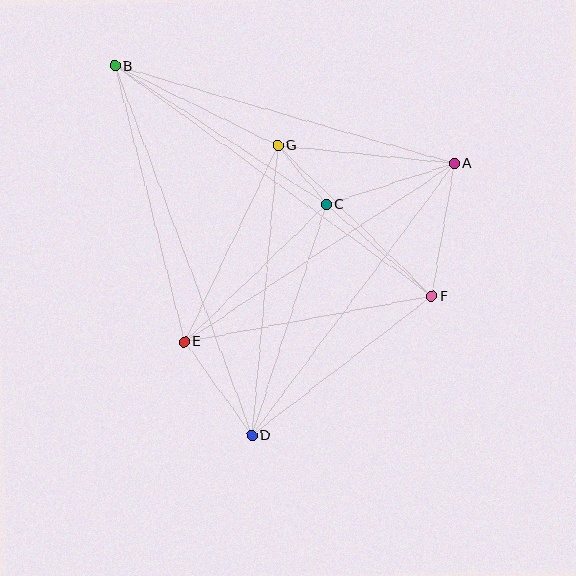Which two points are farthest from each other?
Points B and D are farthest from each other.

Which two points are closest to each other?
Points C and G are closest to each other.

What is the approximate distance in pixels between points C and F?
The distance between C and F is approximately 140 pixels.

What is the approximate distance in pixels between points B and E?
The distance between B and E is approximately 285 pixels.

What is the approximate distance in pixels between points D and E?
The distance between D and E is approximately 115 pixels.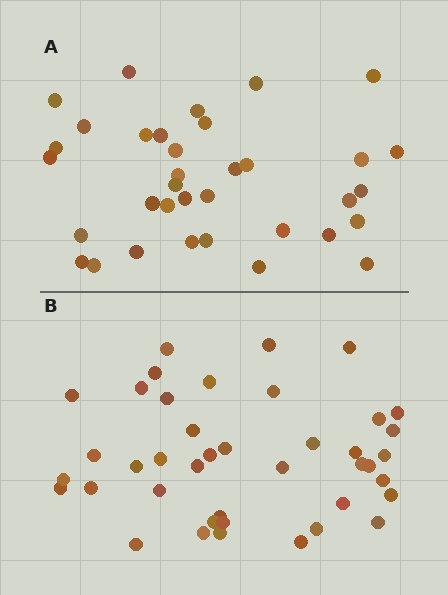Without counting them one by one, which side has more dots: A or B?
Region B (the bottom region) has more dots.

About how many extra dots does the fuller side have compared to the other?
Region B has about 6 more dots than region A.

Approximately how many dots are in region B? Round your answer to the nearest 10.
About 40 dots. (The exact count is 41, which rounds to 40.)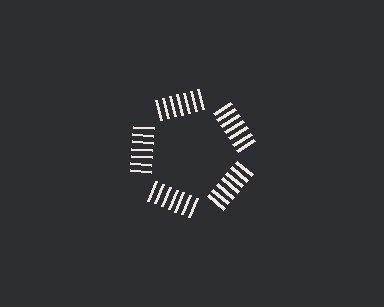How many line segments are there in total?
35 — 7 along each of the 5 edges.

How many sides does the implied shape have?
5 sides — the line-ends trace a pentagon.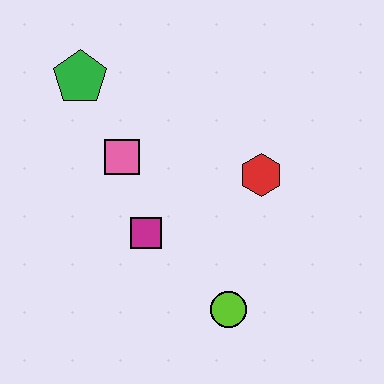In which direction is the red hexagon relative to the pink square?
The red hexagon is to the right of the pink square.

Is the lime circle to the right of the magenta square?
Yes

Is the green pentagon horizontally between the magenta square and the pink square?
No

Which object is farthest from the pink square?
The lime circle is farthest from the pink square.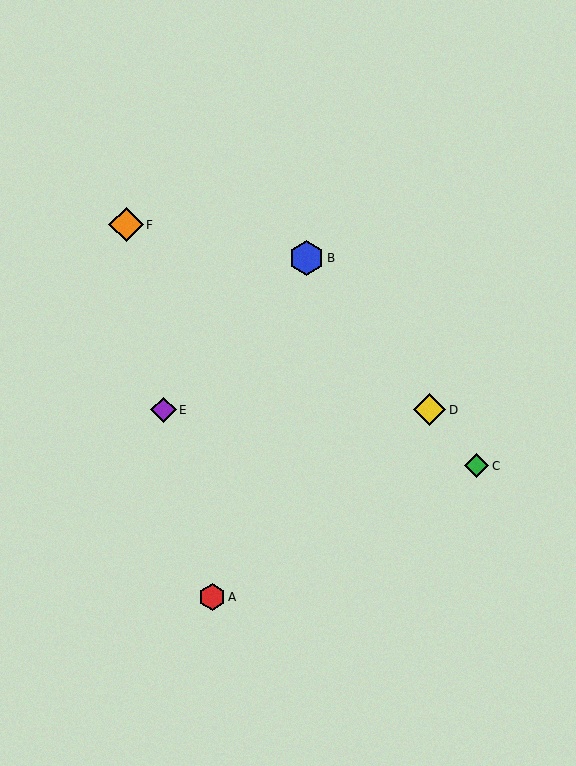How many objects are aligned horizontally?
2 objects (D, E) are aligned horizontally.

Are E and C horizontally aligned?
No, E is at y≈410 and C is at y≈466.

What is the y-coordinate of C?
Object C is at y≈466.